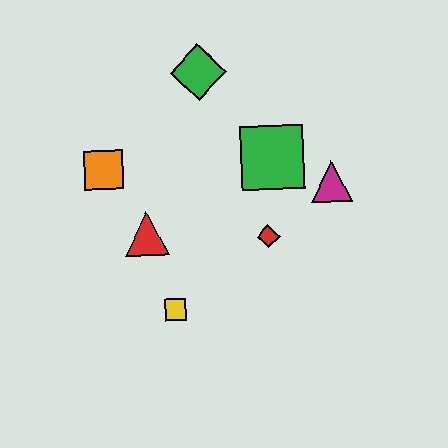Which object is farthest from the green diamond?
The yellow square is farthest from the green diamond.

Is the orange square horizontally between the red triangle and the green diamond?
No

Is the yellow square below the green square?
Yes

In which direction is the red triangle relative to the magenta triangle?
The red triangle is to the left of the magenta triangle.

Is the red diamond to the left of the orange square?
No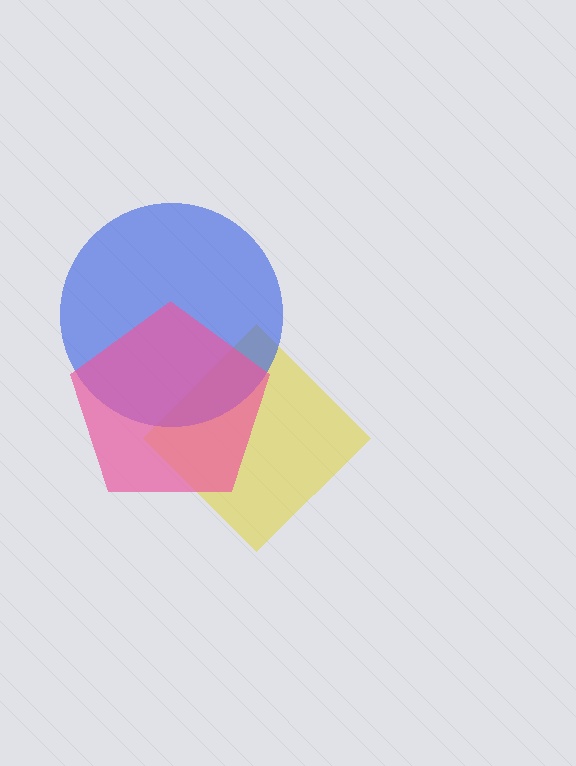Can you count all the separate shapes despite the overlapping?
Yes, there are 3 separate shapes.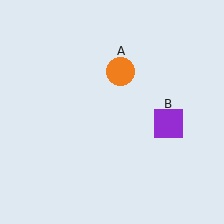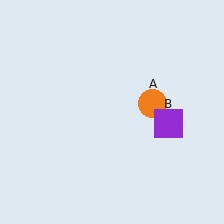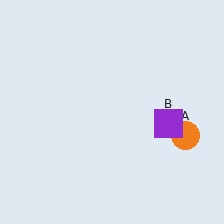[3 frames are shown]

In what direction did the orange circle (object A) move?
The orange circle (object A) moved down and to the right.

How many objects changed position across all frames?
1 object changed position: orange circle (object A).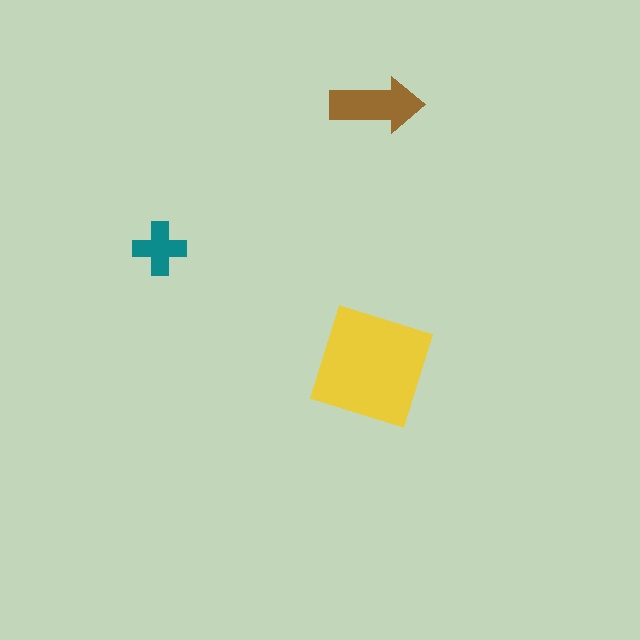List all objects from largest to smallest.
The yellow square, the brown arrow, the teal cross.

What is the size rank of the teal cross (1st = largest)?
3rd.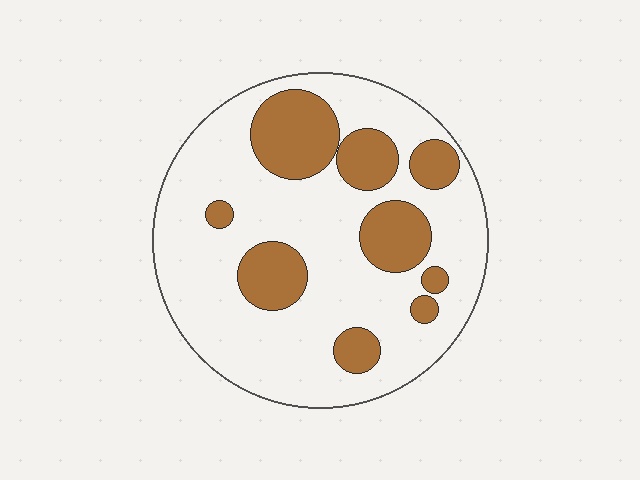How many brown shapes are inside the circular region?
9.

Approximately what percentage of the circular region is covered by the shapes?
Approximately 25%.